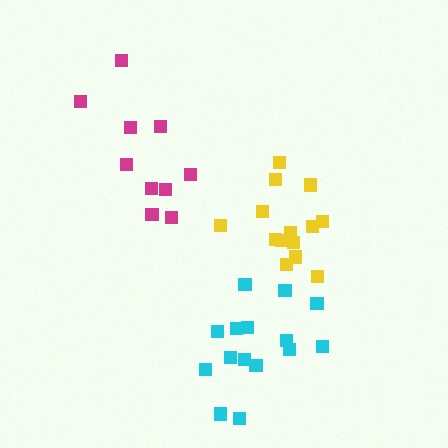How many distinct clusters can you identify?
There are 3 distinct clusters.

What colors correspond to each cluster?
The clusters are colored: yellow, magenta, cyan.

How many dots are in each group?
Group 1: 15 dots, Group 2: 10 dots, Group 3: 15 dots (40 total).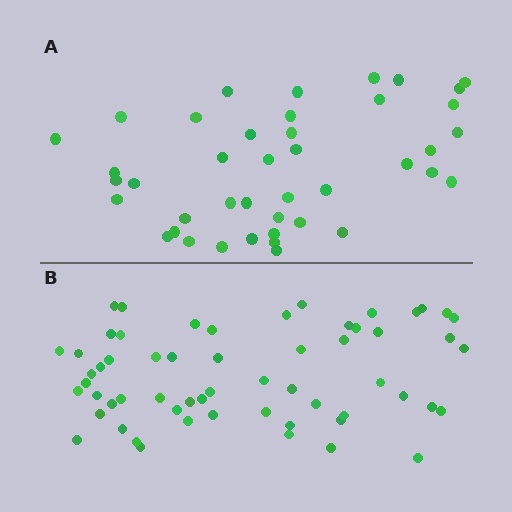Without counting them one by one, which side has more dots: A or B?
Region B (the bottom region) has more dots.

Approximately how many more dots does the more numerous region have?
Region B has approximately 15 more dots than region A.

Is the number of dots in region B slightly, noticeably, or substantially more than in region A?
Region B has noticeably more, but not dramatically so. The ratio is roughly 1.4 to 1.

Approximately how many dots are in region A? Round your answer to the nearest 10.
About 40 dots. (The exact count is 42, which rounds to 40.)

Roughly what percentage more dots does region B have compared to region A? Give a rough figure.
About 40% more.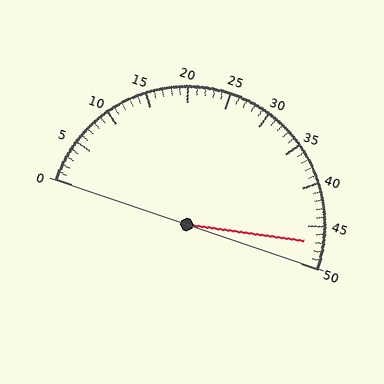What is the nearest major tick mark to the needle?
The nearest major tick mark is 45.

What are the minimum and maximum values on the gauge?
The gauge ranges from 0 to 50.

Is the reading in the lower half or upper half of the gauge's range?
The reading is in the upper half of the range (0 to 50).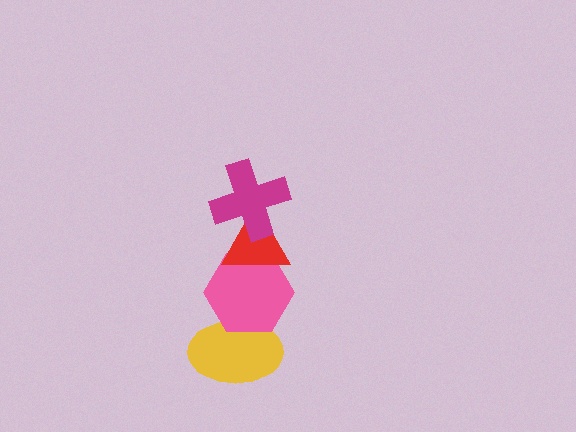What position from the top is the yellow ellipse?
The yellow ellipse is 4th from the top.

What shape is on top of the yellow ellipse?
The pink hexagon is on top of the yellow ellipse.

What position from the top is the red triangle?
The red triangle is 2nd from the top.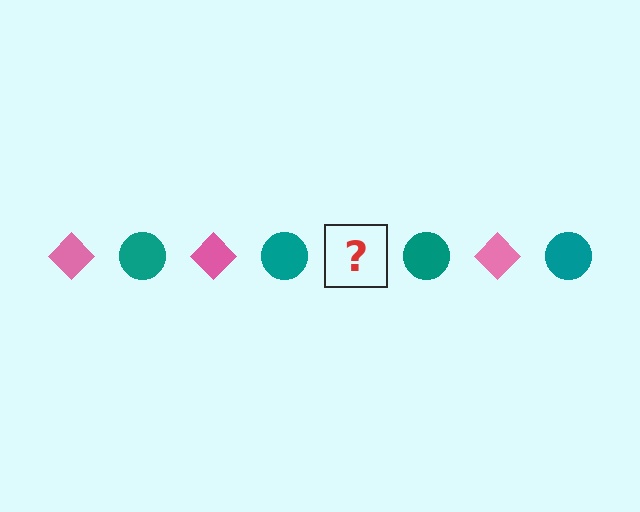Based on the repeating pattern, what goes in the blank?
The blank should be a pink diamond.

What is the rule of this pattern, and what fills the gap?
The rule is that the pattern alternates between pink diamond and teal circle. The gap should be filled with a pink diamond.